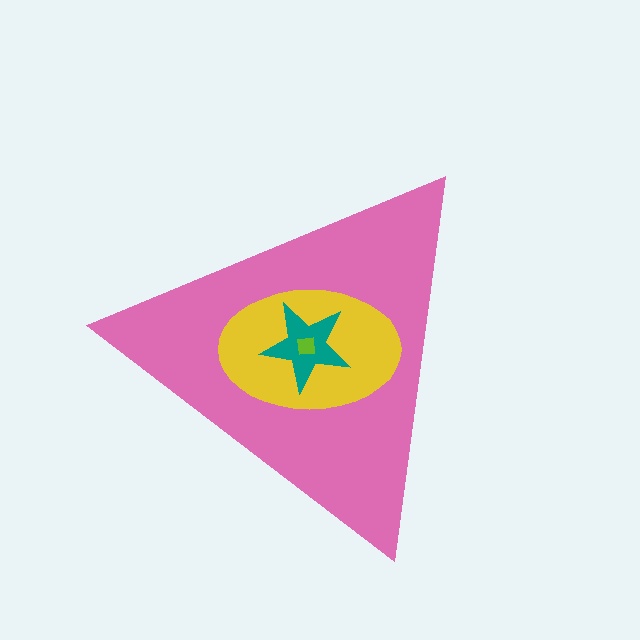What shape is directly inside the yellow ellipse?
The teal star.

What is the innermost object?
The lime square.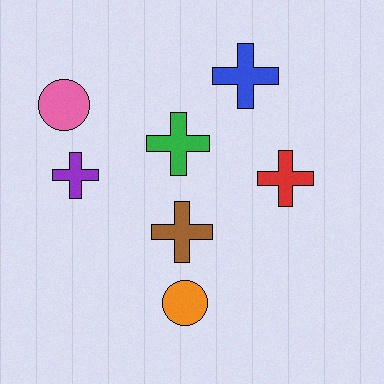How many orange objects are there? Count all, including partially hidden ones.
There is 1 orange object.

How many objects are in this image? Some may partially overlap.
There are 7 objects.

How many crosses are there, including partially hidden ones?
There are 5 crosses.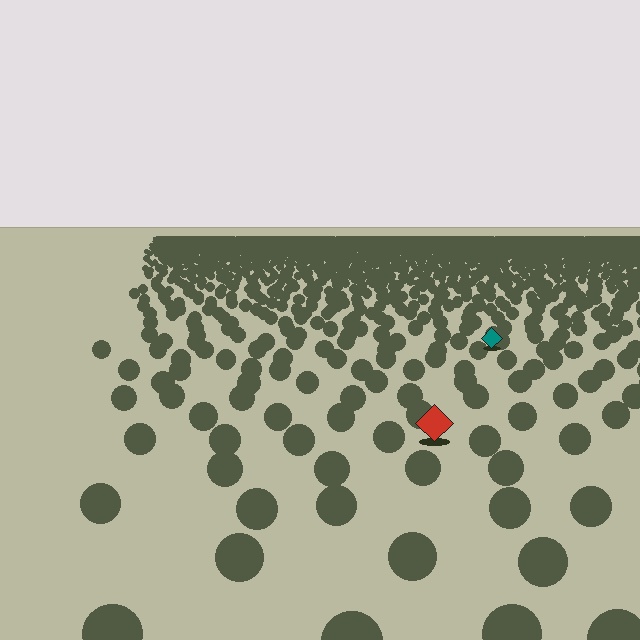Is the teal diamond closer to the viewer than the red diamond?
No. The red diamond is closer — you can tell from the texture gradient: the ground texture is coarser near it.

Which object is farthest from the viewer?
The teal diamond is farthest from the viewer. It appears smaller and the ground texture around it is denser.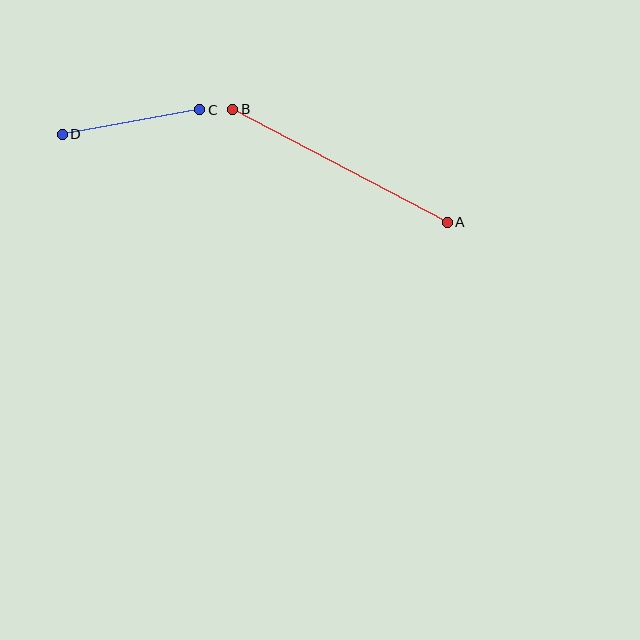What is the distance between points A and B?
The distance is approximately 242 pixels.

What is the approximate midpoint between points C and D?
The midpoint is at approximately (131, 122) pixels.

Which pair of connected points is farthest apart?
Points A and B are farthest apart.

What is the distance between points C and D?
The distance is approximately 140 pixels.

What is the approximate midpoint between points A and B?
The midpoint is at approximately (340, 166) pixels.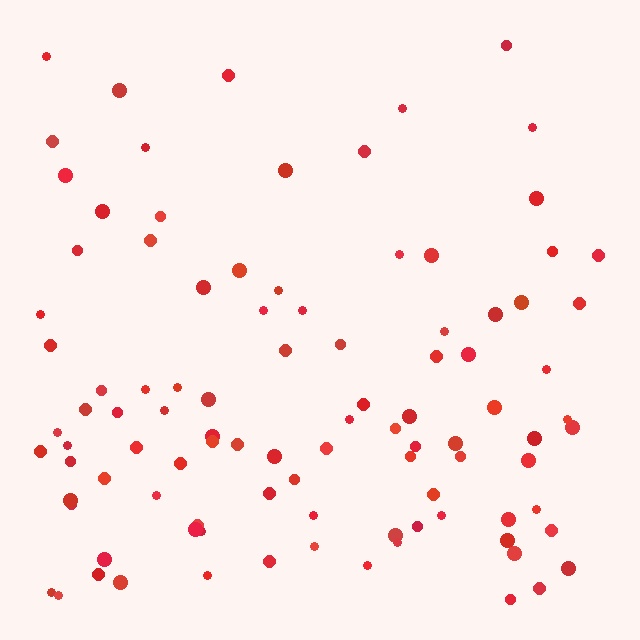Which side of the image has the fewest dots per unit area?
The top.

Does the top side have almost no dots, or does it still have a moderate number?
Still a moderate number, just noticeably fewer than the bottom.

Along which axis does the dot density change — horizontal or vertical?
Vertical.